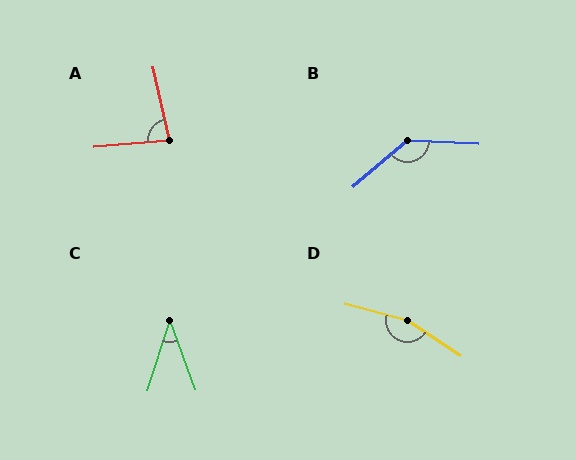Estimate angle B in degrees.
Approximately 137 degrees.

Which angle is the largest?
D, at approximately 161 degrees.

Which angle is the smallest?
C, at approximately 38 degrees.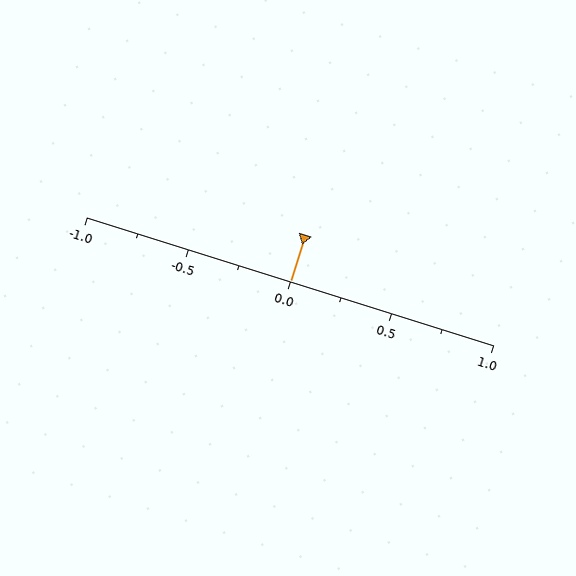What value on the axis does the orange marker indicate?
The marker indicates approximately 0.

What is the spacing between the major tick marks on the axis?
The major ticks are spaced 0.5 apart.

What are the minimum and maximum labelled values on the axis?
The axis runs from -1.0 to 1.0.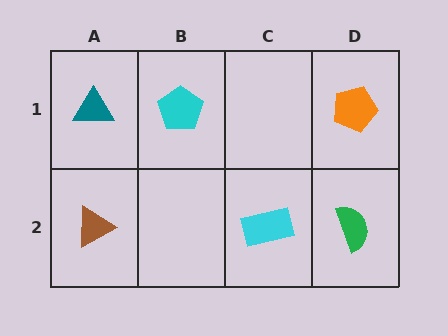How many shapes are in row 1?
3 shapes.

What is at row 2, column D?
A green semicircle.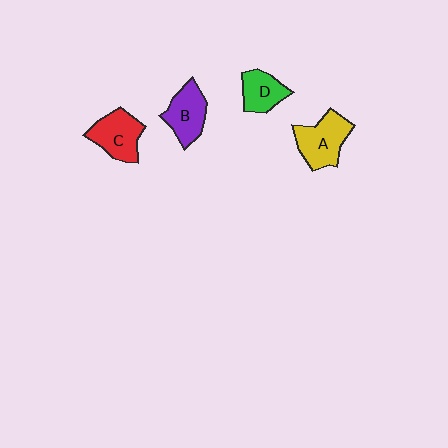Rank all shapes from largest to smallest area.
From largest to smallest: A (yellow), C (red), B (purple), D (green).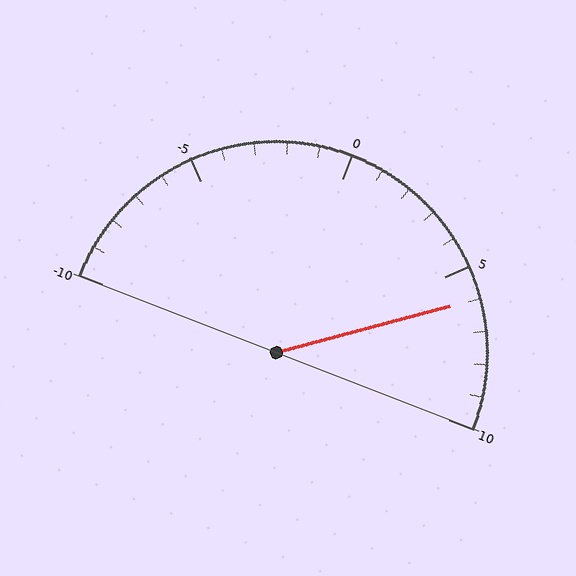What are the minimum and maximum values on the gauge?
The gauge ranges from -10 to 10.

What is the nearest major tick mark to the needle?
The nearest major tick mark is 5.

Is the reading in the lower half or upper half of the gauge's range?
The reading is in the upper half of the range (-10 to 10).